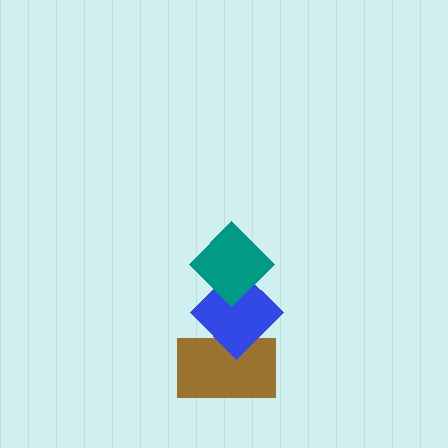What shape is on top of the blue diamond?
The teal diamond is on top of the blue diamond.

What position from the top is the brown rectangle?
The brown rectangle is 3rd from the top.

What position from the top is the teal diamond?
The teal diamond is 1st from the top.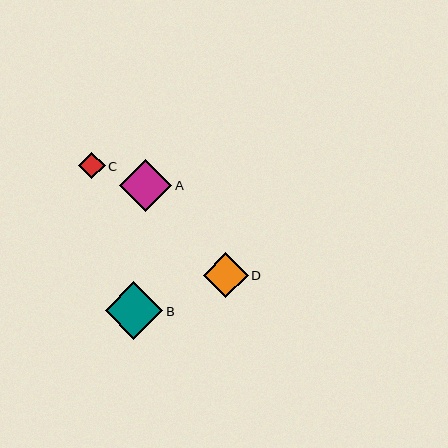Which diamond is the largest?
Diamond B is the largest with a size of approximately 58 pixels.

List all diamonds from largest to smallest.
From largest to smallest: B, A, D, C.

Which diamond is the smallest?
Diamond C is the smallest with a size of approximately 27 pixels.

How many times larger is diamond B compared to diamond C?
Diamond B is approximately 2.2 times the size of diamond C.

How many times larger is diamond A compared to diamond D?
Diamond A is approximately 1.2 times the size of diamond D.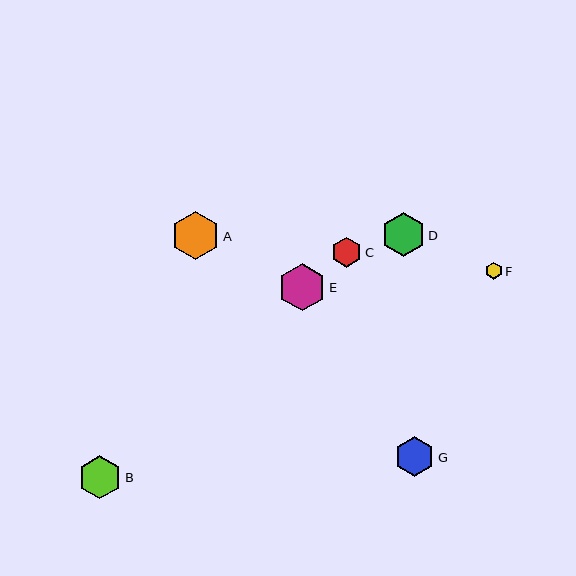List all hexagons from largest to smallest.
From largest to smallest: A, E, B, D, G, C, F.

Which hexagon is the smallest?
Hexagon F is the smallest with a size of approximately 17 pixels.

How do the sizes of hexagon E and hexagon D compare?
Hexagon E and hexagon D are approximately the same size.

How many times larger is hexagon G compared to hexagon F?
Hexagon G is approximately 2.3 times the size of hexagon F.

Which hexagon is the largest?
Hexagon A is the largest with a size of approximately 49 pixels.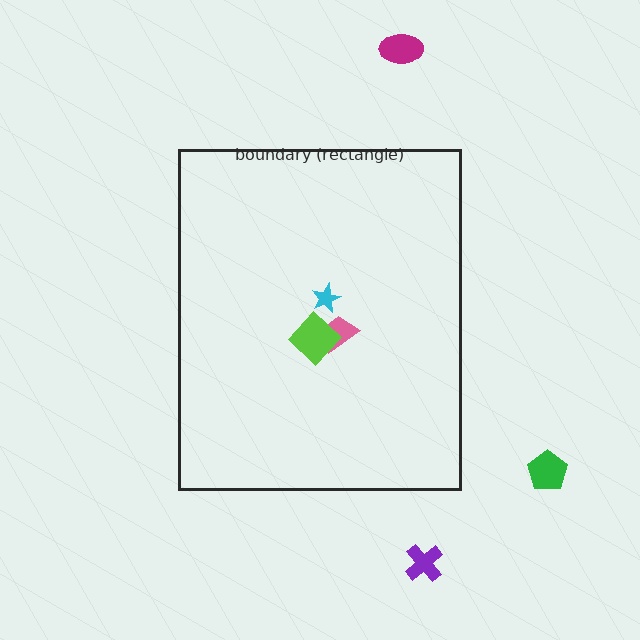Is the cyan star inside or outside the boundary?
Inside.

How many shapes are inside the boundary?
3 inside, 3 outside.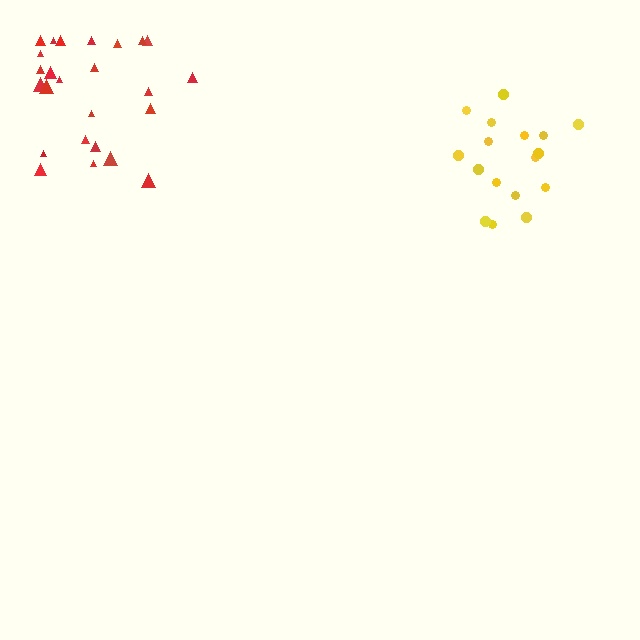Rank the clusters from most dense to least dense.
yellow, red.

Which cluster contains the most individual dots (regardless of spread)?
Red (25).